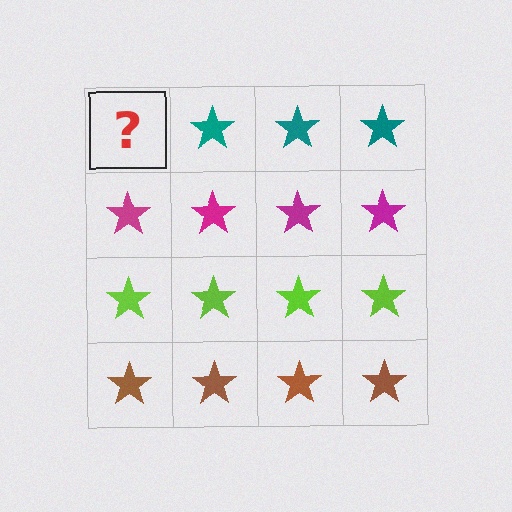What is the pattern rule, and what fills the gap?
The rule is that each row has a consistent color. The gap should be filled with a teal star.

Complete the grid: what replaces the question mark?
The question mark should be replaced with a teal star.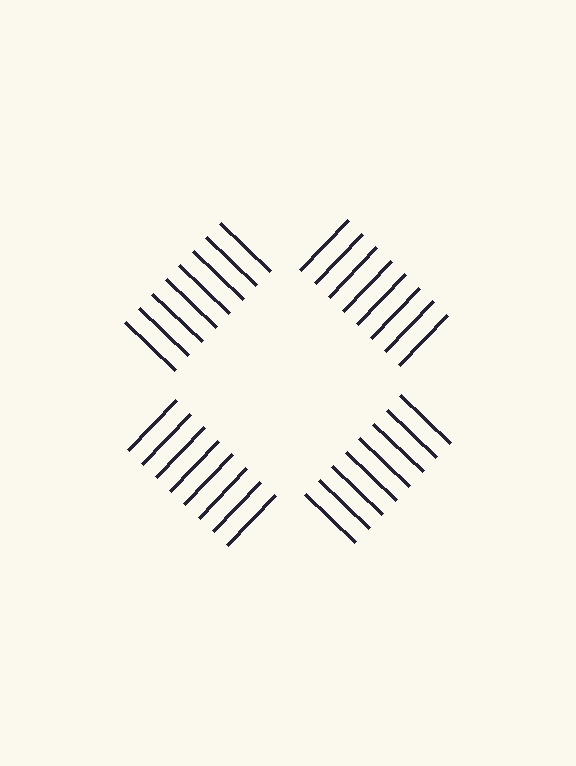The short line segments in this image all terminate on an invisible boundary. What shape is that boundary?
An illusory square — the line segments terminate on its edges but no continuous stroke is drawn.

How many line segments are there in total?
32 — 8 along each of the 4 edges.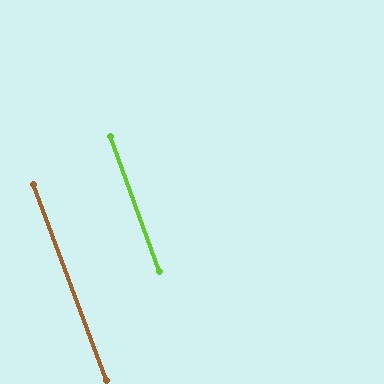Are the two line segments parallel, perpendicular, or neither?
Parallel — their directions differ by only 0.7°.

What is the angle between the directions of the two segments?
Approximately 1 degree.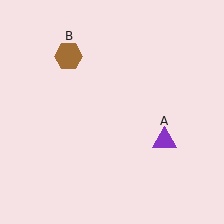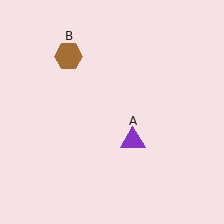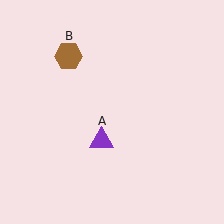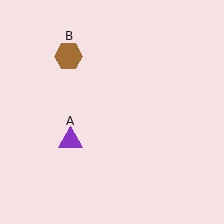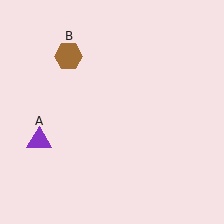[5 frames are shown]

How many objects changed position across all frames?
1 object changed position: purple triangle (object A).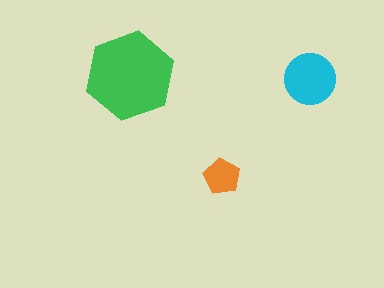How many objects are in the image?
There are 3 objects in the image.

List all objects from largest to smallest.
The green hexagon, the cyan circle, the orange pentagon.